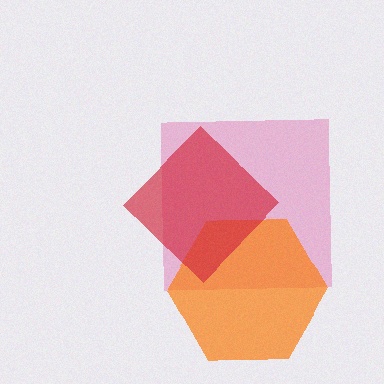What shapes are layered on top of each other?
The layered shapes are: a pink square, an orange hexagon, a red diamond.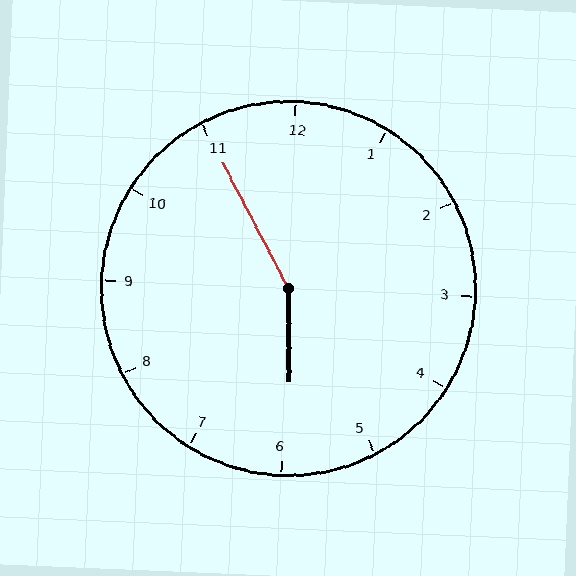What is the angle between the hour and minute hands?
Approximately 152 degrees.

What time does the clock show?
5:55.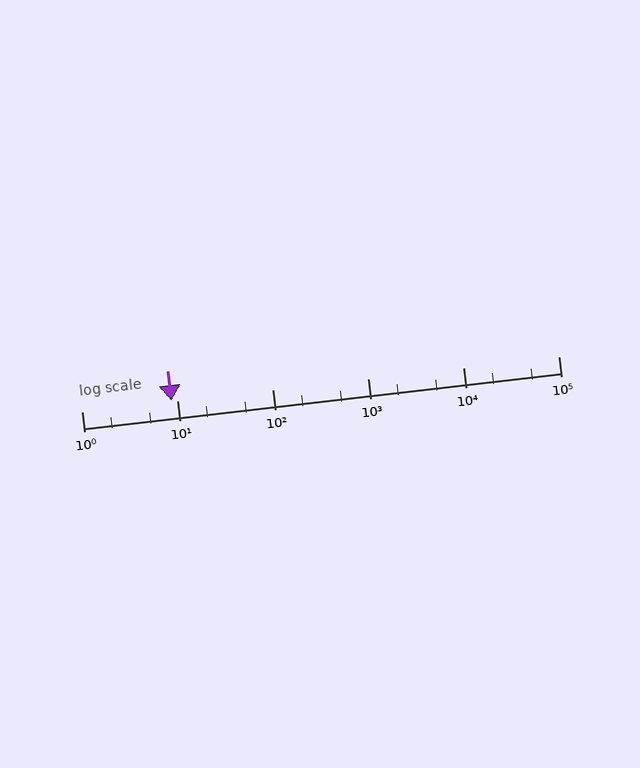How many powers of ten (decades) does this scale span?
The scale spans 5 decades, from 1 to 100000.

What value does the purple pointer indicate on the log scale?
The pointer indicates approximately 8.8.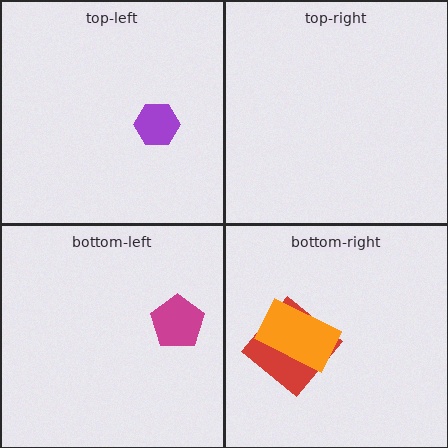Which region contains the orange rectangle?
The bottom-right region.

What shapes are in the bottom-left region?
The magenta pentagon.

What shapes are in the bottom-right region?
The red diamond, the orange rectangle.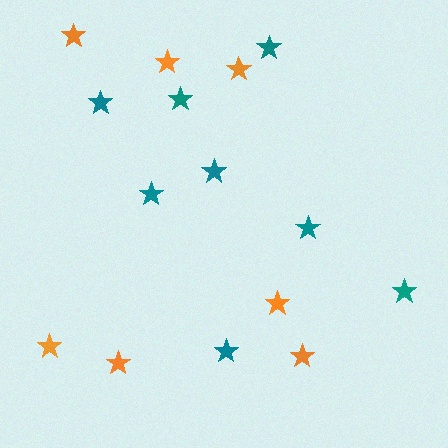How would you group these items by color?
There are 2 groups: one group of teal stars (8) and one group of orange stars (7).